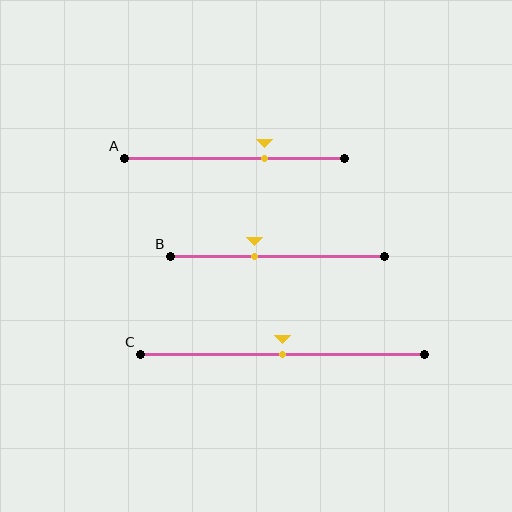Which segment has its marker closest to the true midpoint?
Segment C has its marker closest to the true midpoint.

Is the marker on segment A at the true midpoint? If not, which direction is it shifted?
No, the marker on segment A is shifted to the right by about 14% of the segment length.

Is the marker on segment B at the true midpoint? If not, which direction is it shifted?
No, the marker on segment B is shifted to the left by about 11% of the segment length.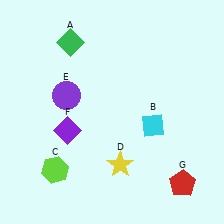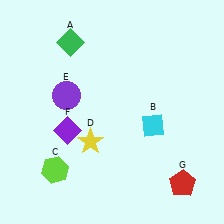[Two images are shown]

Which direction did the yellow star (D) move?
The yellow star (D) moved left.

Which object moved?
The yellow star (D) moved left.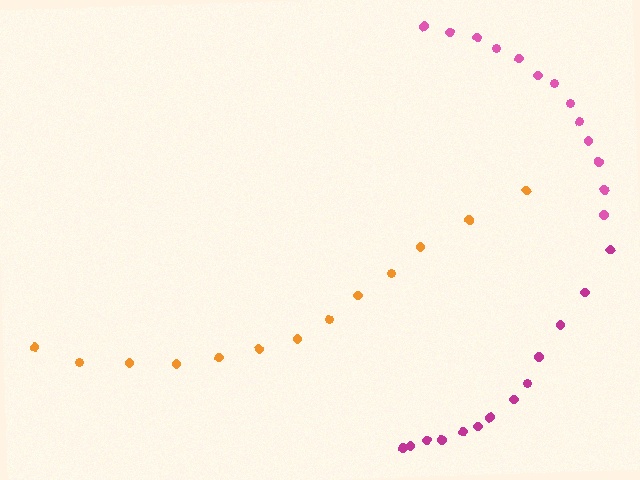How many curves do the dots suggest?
There are 3 distinct paths.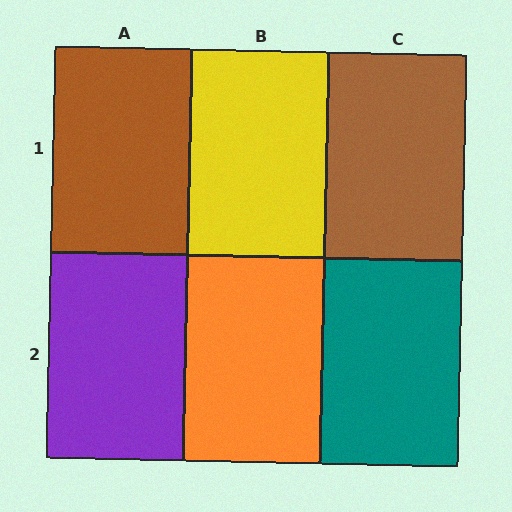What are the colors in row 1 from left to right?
Brown, yellow, brown.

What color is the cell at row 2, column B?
Orange.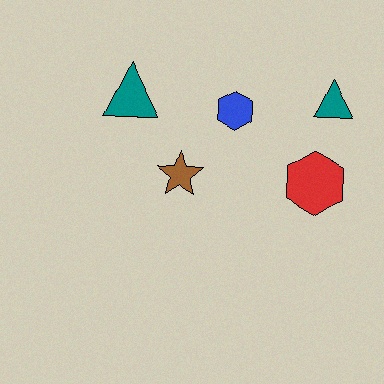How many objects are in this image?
There are 5 objects.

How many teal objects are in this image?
There are 2 teal objects.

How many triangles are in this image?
There are 2 triangles.